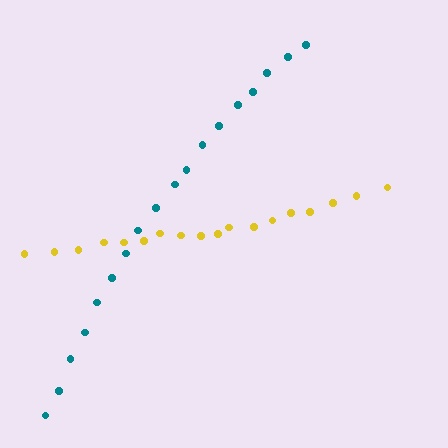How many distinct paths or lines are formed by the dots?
There are 2 distinct paths.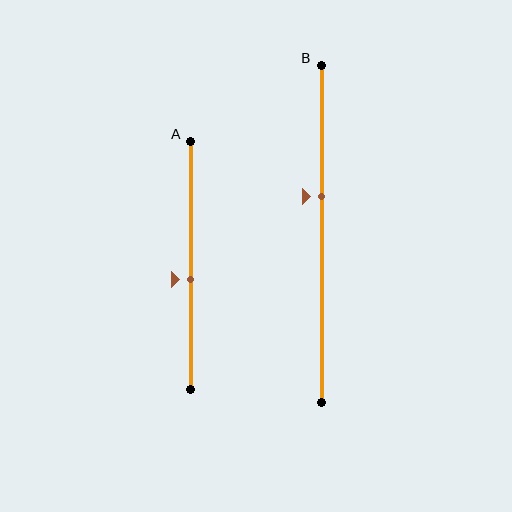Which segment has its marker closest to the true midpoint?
Segment A has its marker closest to the true midpoint.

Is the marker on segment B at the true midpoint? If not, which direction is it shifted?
No, the marker on segment B is shifted upward by about 11% of the segment length.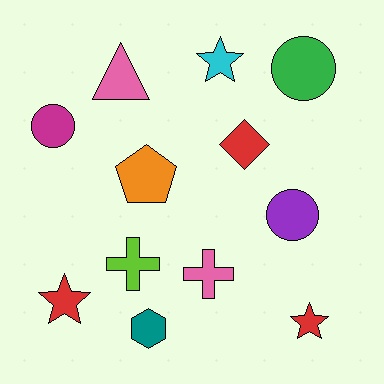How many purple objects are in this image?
There is 1 purple object.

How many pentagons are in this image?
There is 1 pentagon.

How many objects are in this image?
There are 12 objects.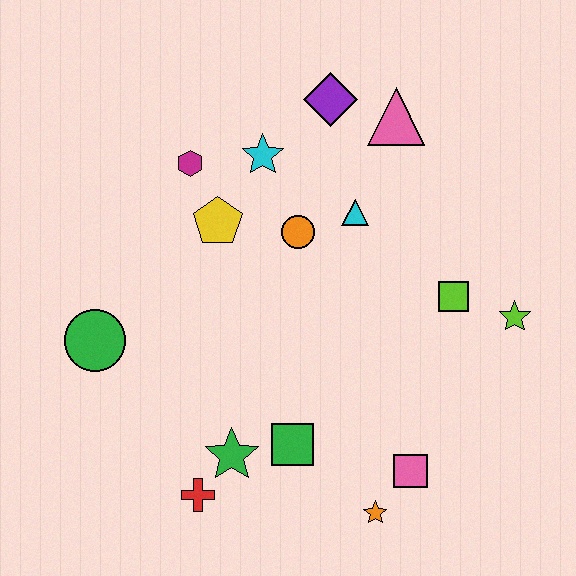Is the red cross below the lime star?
Yes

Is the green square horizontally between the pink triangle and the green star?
Yes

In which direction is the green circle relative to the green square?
The green circle is to the left of the green square.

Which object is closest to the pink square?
The orange star is closest to the pink square.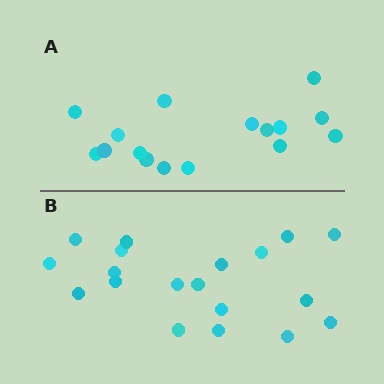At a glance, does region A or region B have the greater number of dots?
Region B (the bottom region) has more dots.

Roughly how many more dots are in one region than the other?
Region B has just a few more — roughly 2 or 3 more dots than region A.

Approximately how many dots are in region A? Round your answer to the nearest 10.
About 20 dots. (The exact count is 16, which rounds to 20.)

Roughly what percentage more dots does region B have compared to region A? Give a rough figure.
About 20% more.